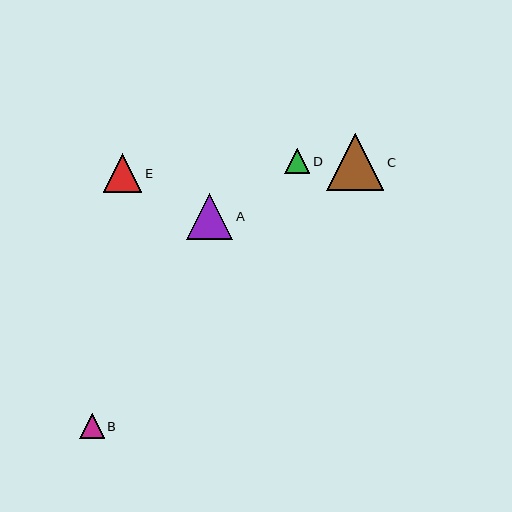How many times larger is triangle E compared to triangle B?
Triangle E is approximately 1.6 times the size of triangle B.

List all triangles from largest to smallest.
From largest to smallest: C, A, E, D, B.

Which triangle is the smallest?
Triangle B is the smallest with a size of approximately 25 pixels.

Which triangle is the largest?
Triangle C is the largest with a size of approximately 57 pixels.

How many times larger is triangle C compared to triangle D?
Triangle C is approximately 2.3 times the size of triangle D.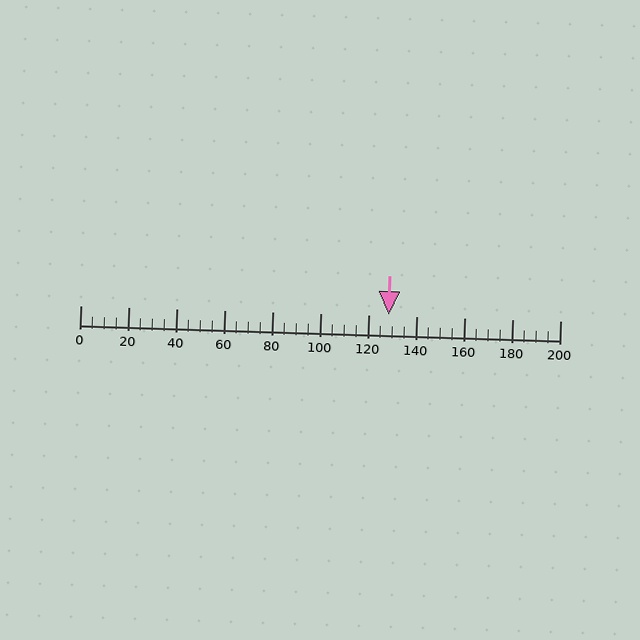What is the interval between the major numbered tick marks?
The major tick marks are spaced 20 units apart.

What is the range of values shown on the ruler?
The ruler shows values from 0 to 200.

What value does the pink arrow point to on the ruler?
The pink arrow points to approximately 128.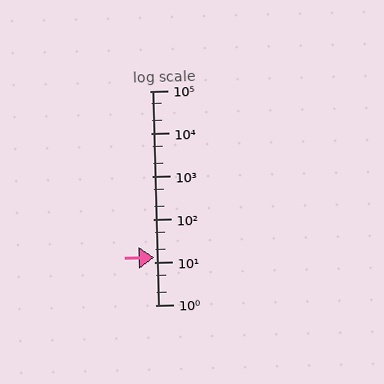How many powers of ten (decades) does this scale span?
The scale spans 5 decades, from 1 to 100000.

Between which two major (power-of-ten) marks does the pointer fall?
The pointer is between 10 and 100.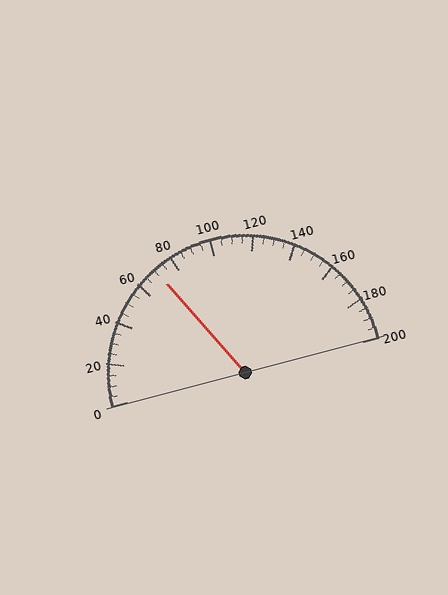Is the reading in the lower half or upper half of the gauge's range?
The reading is in the lower half of the range (0 to 200).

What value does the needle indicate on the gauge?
The needle indicates approximately 70.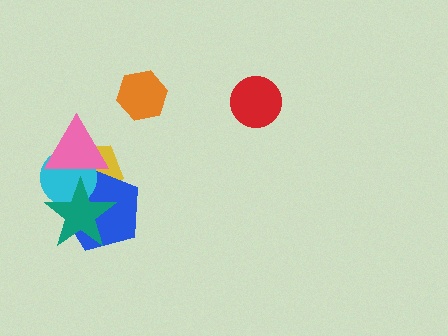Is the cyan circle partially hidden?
Yes, it is partially covered by another shape.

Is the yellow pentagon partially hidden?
Yes, it is partially covered by another shape.